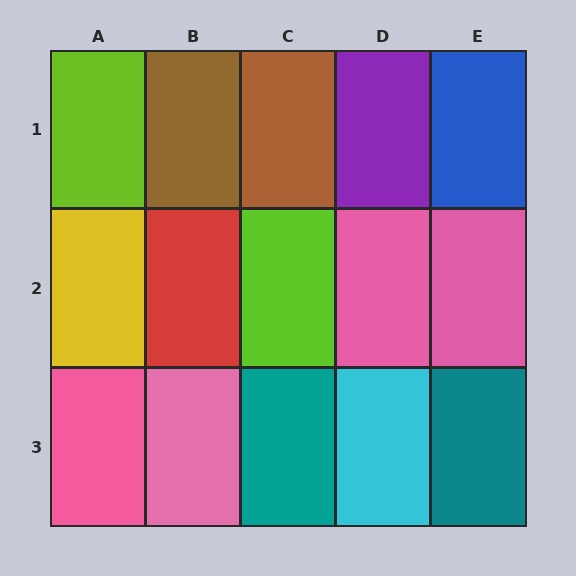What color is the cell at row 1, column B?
Brown.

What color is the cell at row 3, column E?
Teal.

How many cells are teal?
2 cells are teal.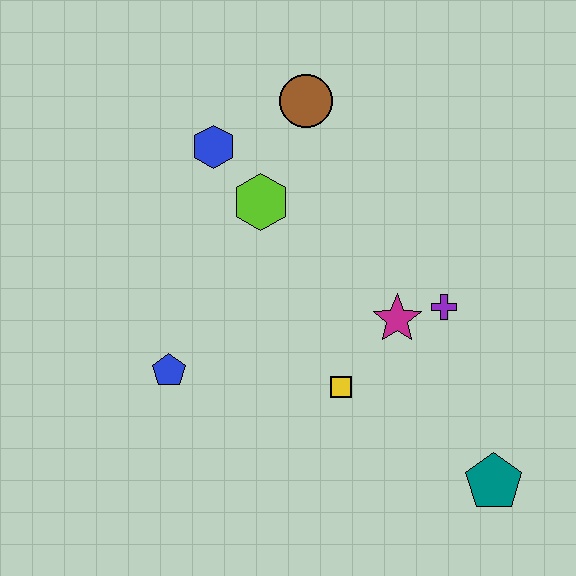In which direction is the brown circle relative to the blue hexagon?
The brown circle is to the right of the blue hexagon.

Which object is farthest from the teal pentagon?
The blue hexagon is farthest from the teal pentagon.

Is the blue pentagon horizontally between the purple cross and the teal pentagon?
No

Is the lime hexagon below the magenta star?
No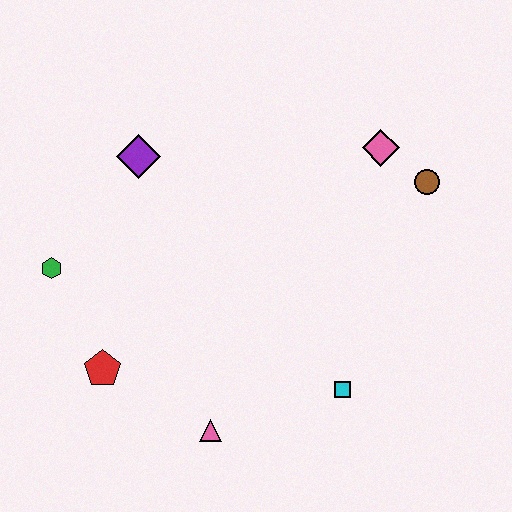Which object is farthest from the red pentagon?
The brown circle is farthest from the red pentagon.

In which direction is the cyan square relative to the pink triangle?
The cyan square is to the right of the pink triangle.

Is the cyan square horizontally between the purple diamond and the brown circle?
Yes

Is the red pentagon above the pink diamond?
No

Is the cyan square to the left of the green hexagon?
No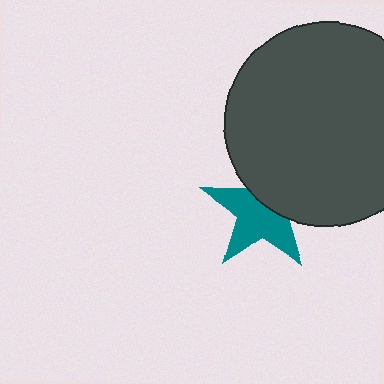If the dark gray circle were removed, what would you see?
You would see the complete teal star.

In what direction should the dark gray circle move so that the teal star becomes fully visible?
The dark gray circle should move up. That is the shortest direction to clear the overlap and leave the teal star fully visible.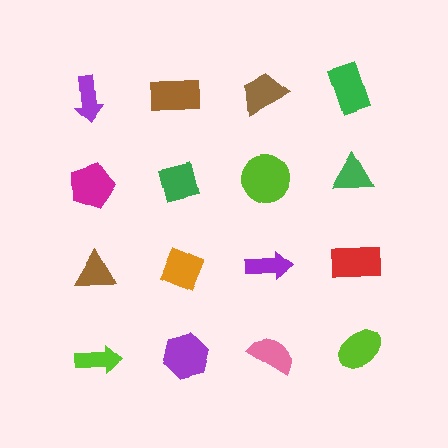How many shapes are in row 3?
4 shapes.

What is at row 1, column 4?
A green rectangle.